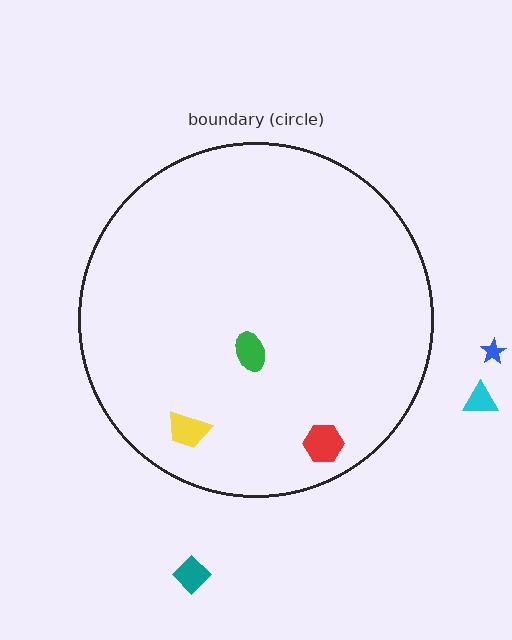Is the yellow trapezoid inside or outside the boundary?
Inside.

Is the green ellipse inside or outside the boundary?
Inside.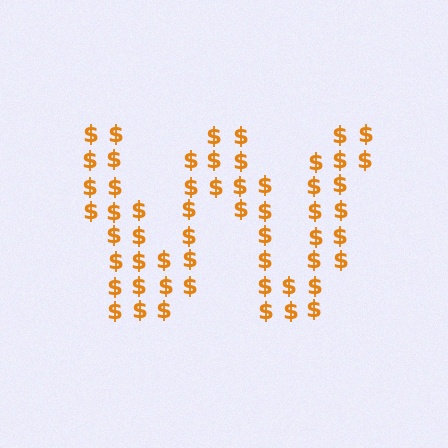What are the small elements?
The small elements are dollar signs.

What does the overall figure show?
The overall figure shows the letter W.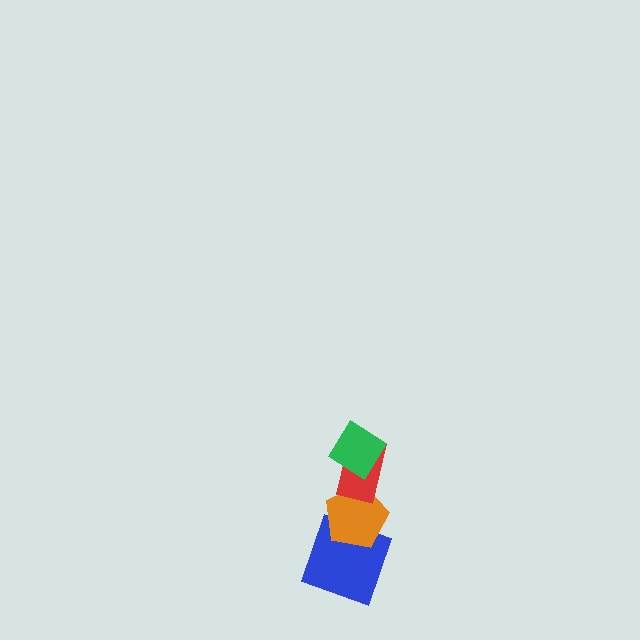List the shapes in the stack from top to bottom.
From top to bottom: the green diamond, the red rectangle, the orange pentagon, the blue square.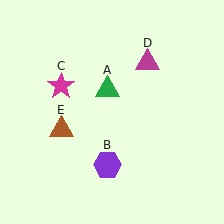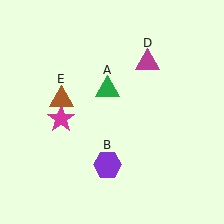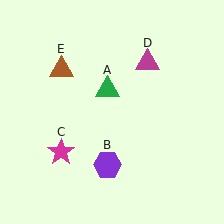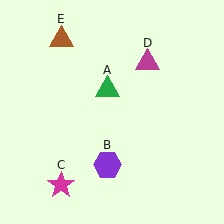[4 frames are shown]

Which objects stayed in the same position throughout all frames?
Green triangle (object A) and purple hexagon (object B) and magenta triangle (object D) remained stationary.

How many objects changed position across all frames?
2 objects changed position: magenta star (object C), brown triangle (object E).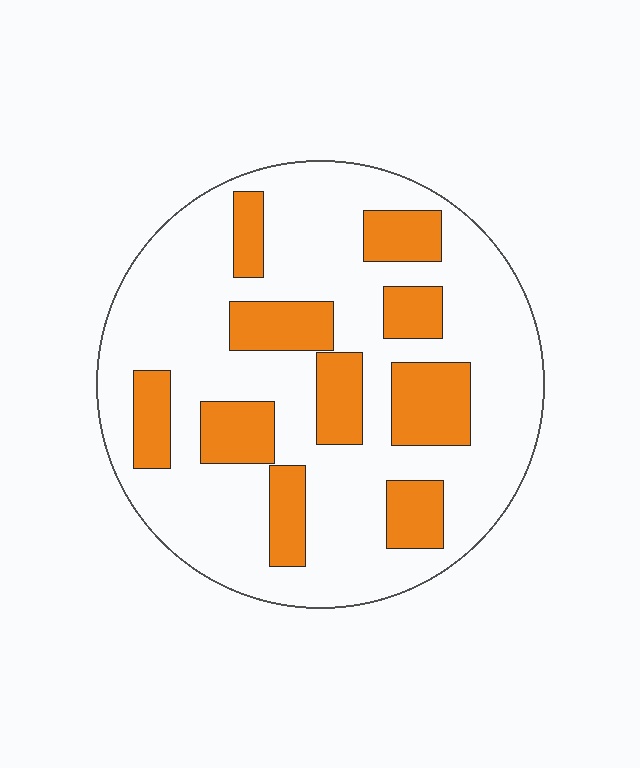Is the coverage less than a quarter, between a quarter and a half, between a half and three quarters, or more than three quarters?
Between a quarter and a half.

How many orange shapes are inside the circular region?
10.